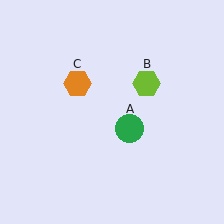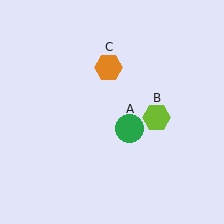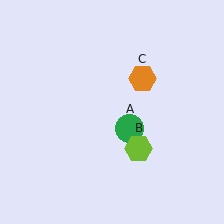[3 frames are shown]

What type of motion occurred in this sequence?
The lime hexagon (object B), orange hexagon (object C) rotated clockwise around the center of the scene.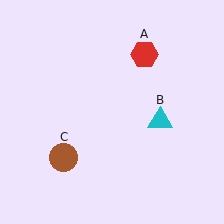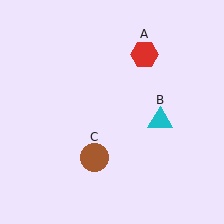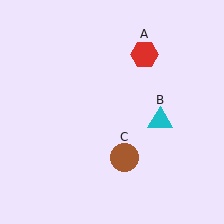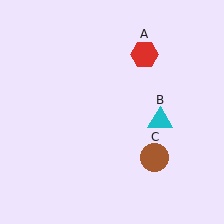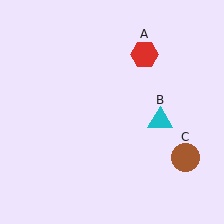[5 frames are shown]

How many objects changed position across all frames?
1 object changed position: brown circle (object C).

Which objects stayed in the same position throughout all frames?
Red hexagon (object A) and cyan triangle (object B) remained stationary.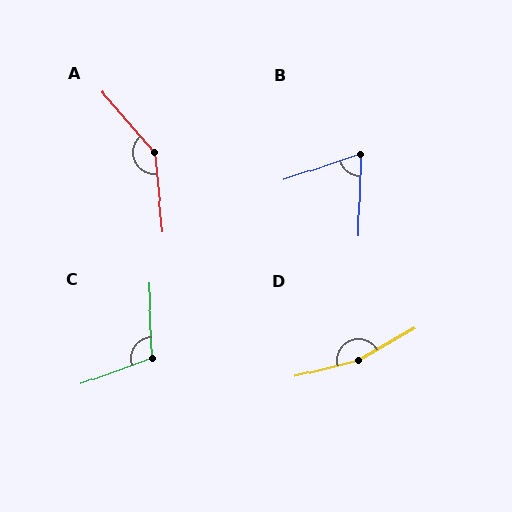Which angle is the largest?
D, at approximately 165 degrees.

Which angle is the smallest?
B, at approximately 70 degrees.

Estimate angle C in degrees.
Approximately 108 degrees.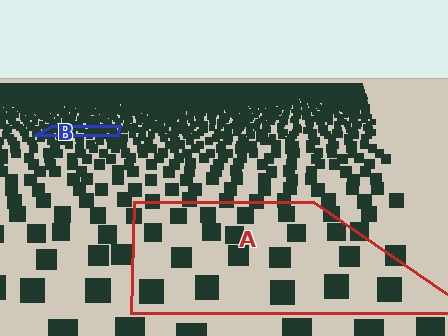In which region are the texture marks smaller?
The texture marks are smaller in region B, because it is farther away.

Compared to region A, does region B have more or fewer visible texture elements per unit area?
Region B has more texture elements per unit area — they are packed more densely because it is farther away.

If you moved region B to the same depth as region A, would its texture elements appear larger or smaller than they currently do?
They would appear larger. At a closer depth, the same texture elements are projected at a bigger on-screen size.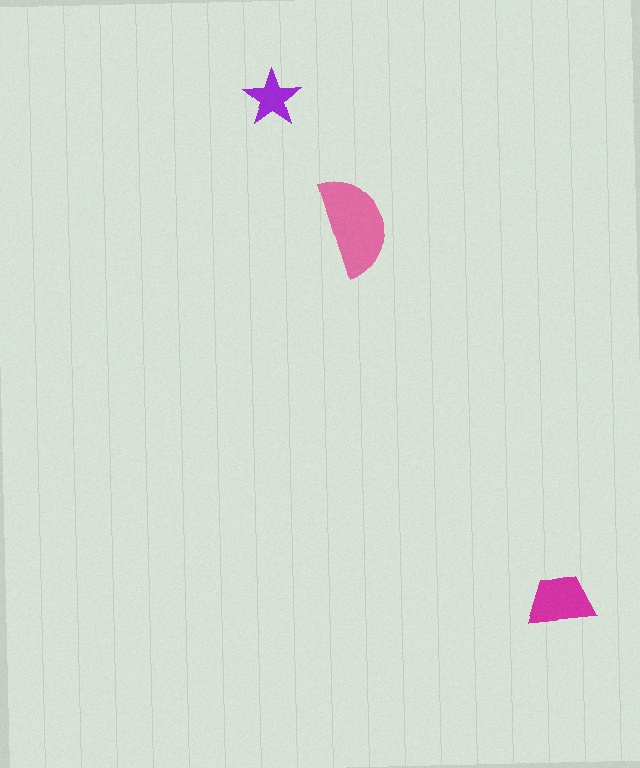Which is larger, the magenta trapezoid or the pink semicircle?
The pink semicircle.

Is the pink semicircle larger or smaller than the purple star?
Larger.